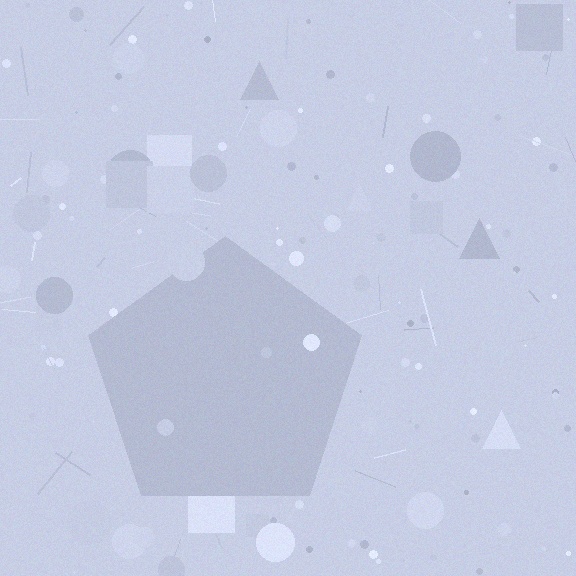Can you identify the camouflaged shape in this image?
The camouflaged shape is a pentagon.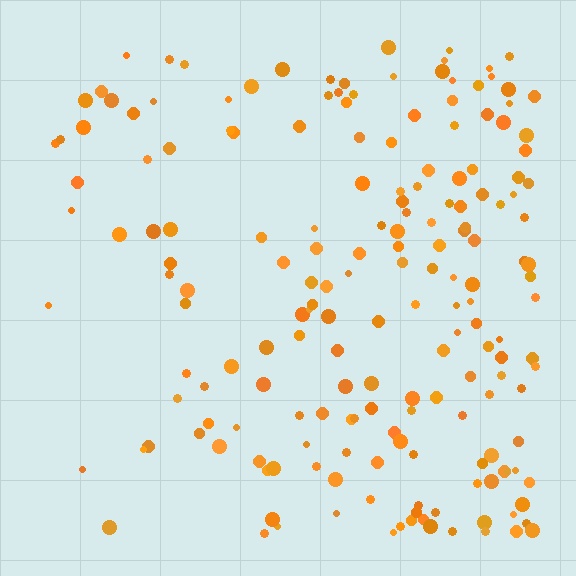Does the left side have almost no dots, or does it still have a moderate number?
Still a moderate number, just noticeably fewer than the right.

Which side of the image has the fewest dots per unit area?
The left.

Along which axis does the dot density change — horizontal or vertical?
Horizontal.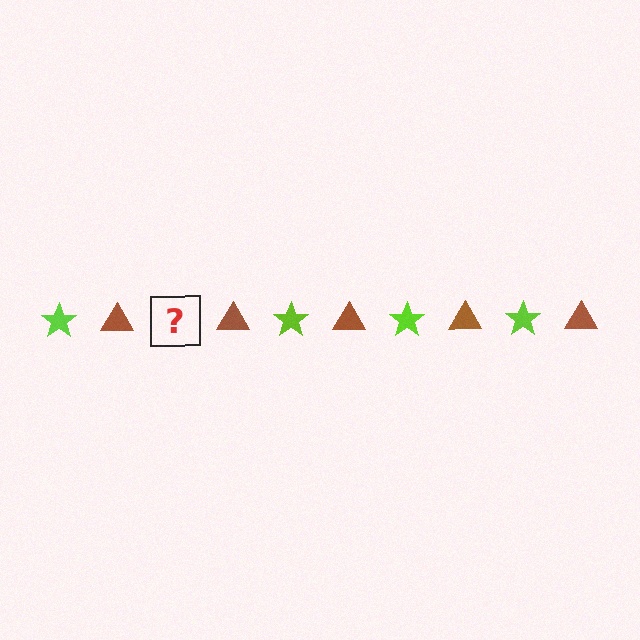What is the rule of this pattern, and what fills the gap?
The rule is that the pattern alternates between lime star and brown triangle. The gap should be filled with a lime star.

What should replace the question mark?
The question mark should be replaced with a lime star.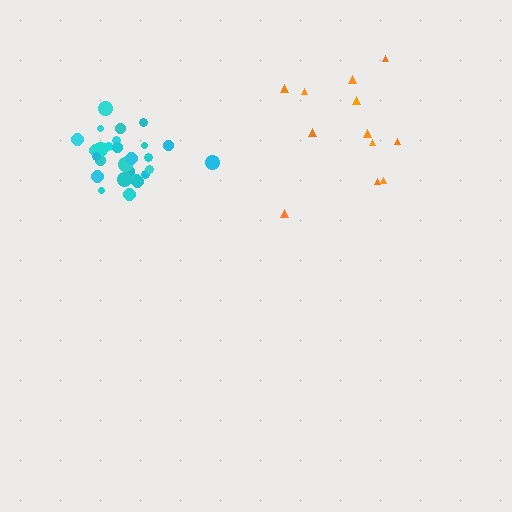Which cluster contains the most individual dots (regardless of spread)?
Cyan (27).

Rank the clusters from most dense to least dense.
cyan, orange.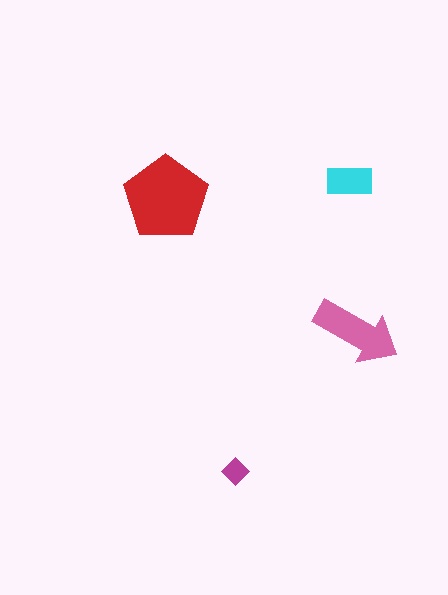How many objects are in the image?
There are 4 objects in the image.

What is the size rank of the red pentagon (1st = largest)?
1st.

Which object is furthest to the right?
The pink arrow is rightmost.